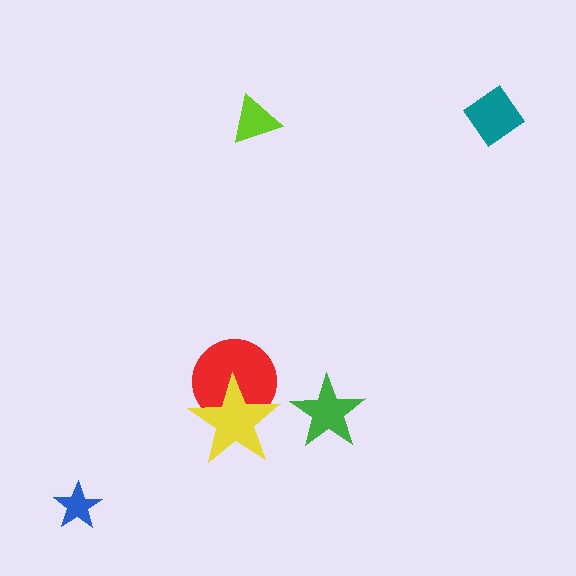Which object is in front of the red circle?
The yellow star is in front of the red circle.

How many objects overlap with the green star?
0 objects overlap with the green star.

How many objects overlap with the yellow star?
1 object overlaps with the yellow star.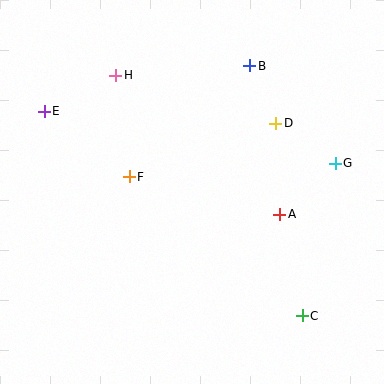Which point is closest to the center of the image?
Point F at (129, 177) is closest to the center.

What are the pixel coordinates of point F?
Point F is at (129, 177).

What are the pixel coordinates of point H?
Point H is at (116, 75).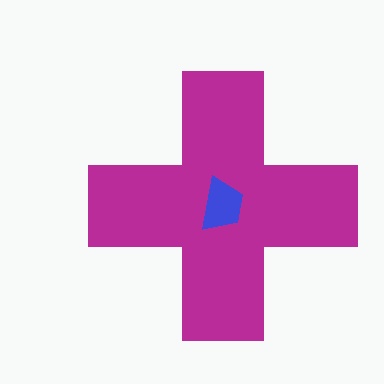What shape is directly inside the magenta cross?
The blue trapezoid.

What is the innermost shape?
The blue trapezoid.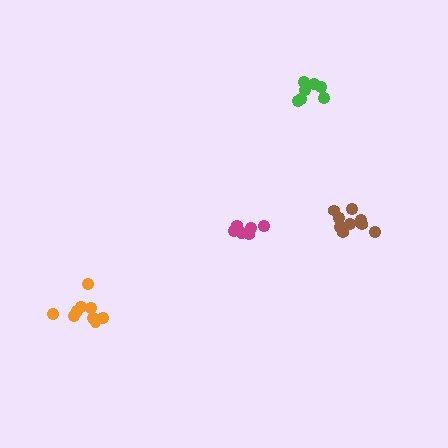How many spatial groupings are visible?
There are 4 spatial groupings.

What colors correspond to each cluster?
The clusters are colored: magenta, brown, orange, green.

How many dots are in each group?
Group 1: 6 dots, Group 2: 9 dots, Group 3: 9 dots, Group 4: 7 dots (31 total).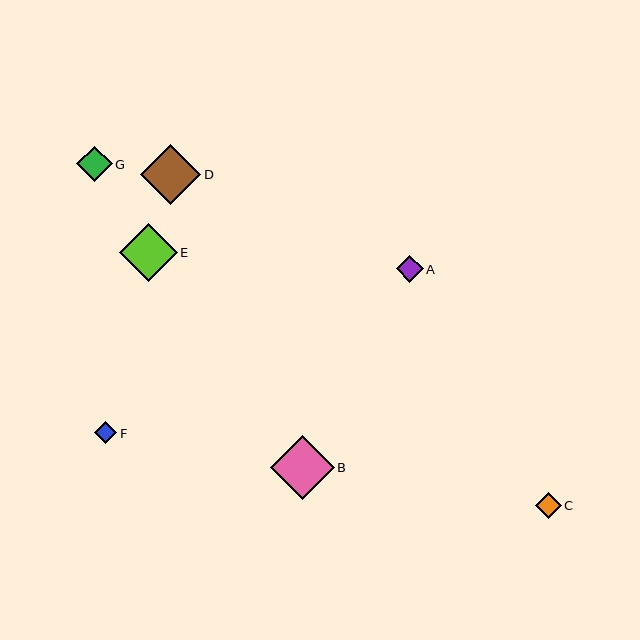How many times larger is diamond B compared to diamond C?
Diamond B is approximately 2.5 times the size of diamond C.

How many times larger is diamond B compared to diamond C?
Diamond B is approximately 2.5 times the size of diamond C.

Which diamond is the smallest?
Diamond F is the smallest with a size of approximately 23 pixels.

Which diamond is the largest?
Diamond B is the largest with a size of approximately 64 pixels.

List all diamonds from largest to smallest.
From largest to smallest: B, D, E, G, A, C, F.